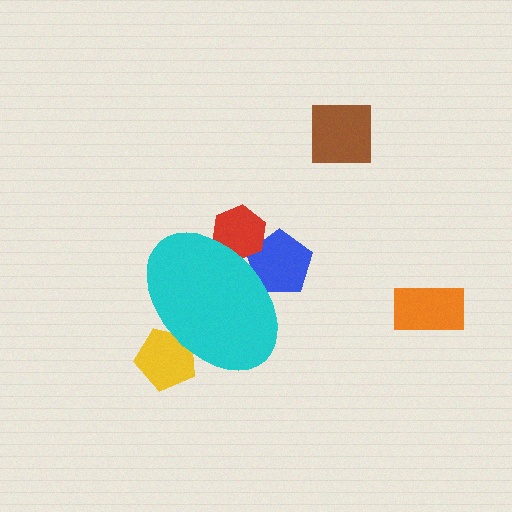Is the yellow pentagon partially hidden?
Yes, the yellow pentagon is partially hidden behind the cyan ellipse.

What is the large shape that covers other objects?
A cyan ellipse.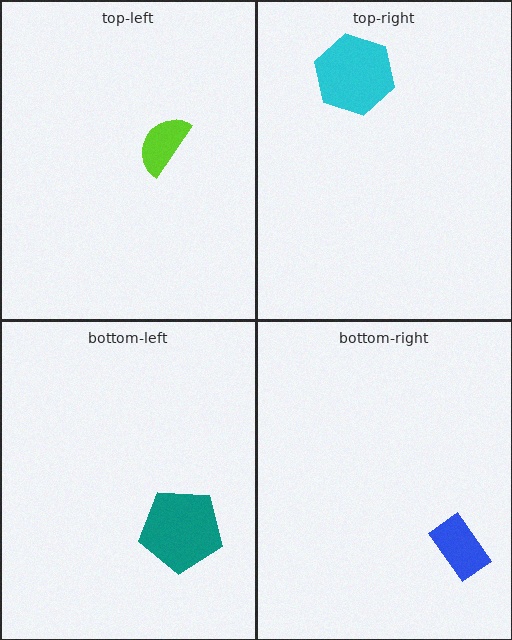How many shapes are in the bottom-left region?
1.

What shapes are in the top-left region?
The lime semicircle.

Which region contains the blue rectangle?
The bottom-right region.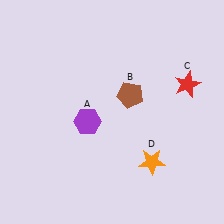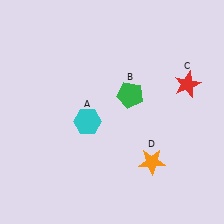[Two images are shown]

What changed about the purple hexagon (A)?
In Image 1, A is purple. In Image 2, it changed to cyan.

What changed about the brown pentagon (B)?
In Image 1, B is brown. In Image 2, it changed to green.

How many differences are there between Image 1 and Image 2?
There are 2 differences between the two images.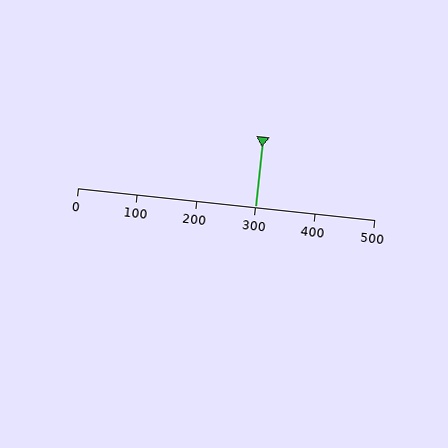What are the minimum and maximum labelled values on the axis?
The axis runs from 0 to 500.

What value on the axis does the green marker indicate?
The marker indicates approximately 300.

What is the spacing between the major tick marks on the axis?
The major ticks are spaced 100 apart.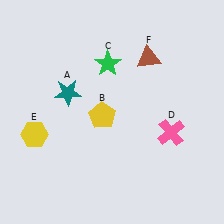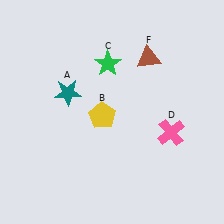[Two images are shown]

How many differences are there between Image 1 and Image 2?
There is 1 difference between the two images.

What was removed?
The yellow hexagon (E) was removed in Image 2.